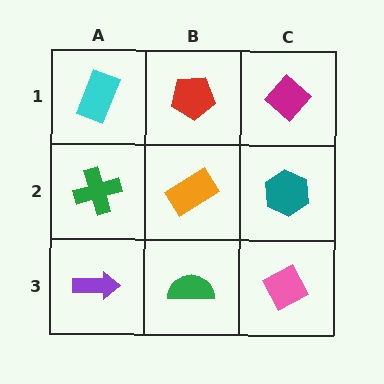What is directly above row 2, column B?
A red pentagon.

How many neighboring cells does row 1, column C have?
2.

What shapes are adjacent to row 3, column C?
A teal hexagon (row 2, column C), a green semicircle (row 3, column B).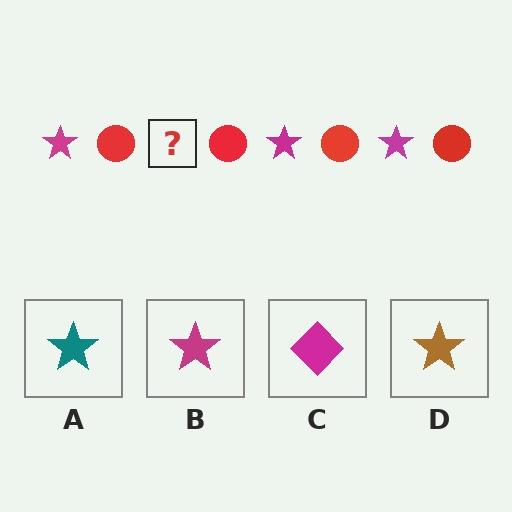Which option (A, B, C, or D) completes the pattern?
B.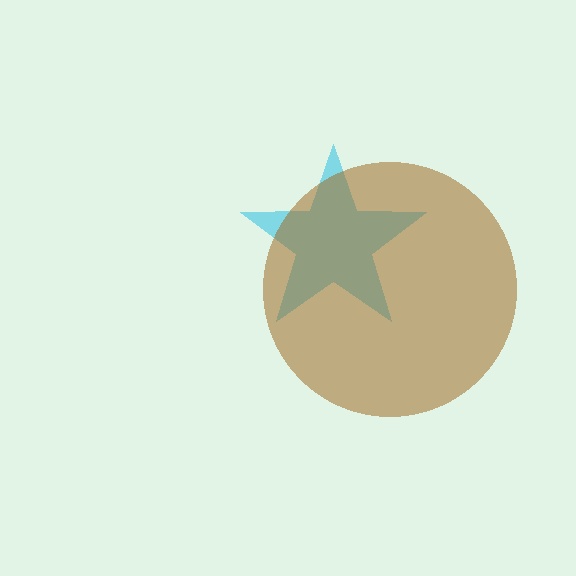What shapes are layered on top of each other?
The layered shapes are: a cyan star, a brown circle.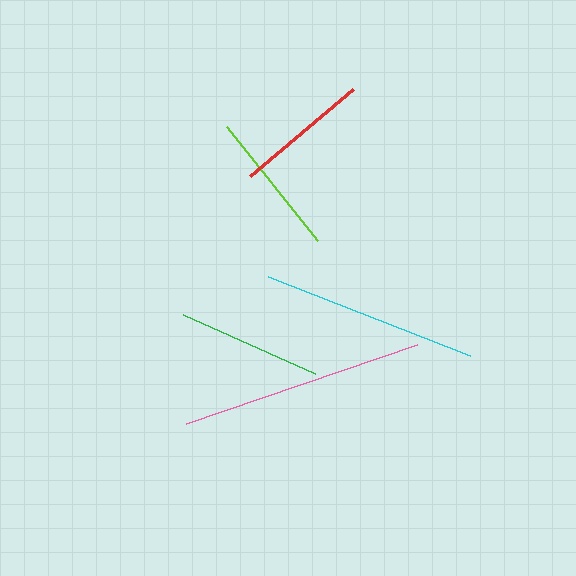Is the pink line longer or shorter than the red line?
The pink line is longer than the red line.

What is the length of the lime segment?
The lime segment is approximately 146 pixels long.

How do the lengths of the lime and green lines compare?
The lime and green lines are approximately the same length.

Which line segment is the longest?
The pink line is the longest at approximately 244 pixels.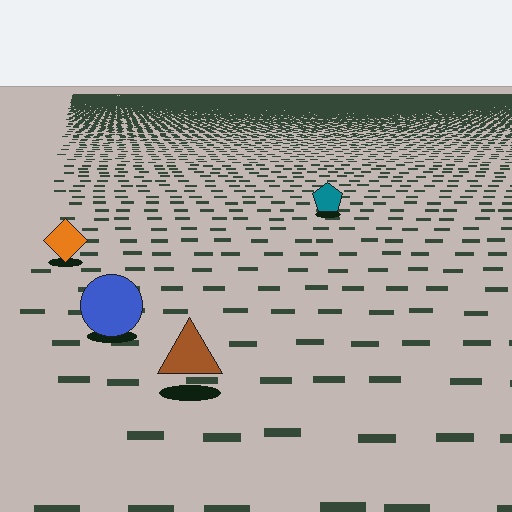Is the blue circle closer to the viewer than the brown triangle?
No. The brown triangle is closer — you can tell from the texture gradient: the ground texture is coarser near it.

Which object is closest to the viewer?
The brown triangle is closest. The texture marks near it are larger and more spread out.